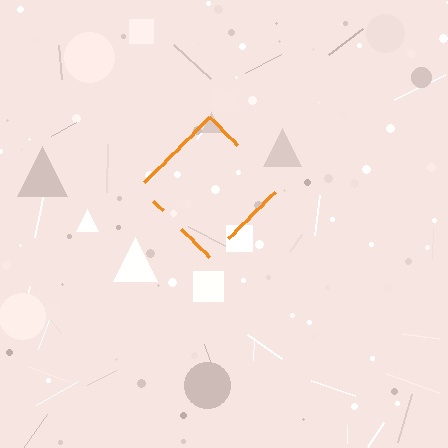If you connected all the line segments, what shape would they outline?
They would outline a diamond.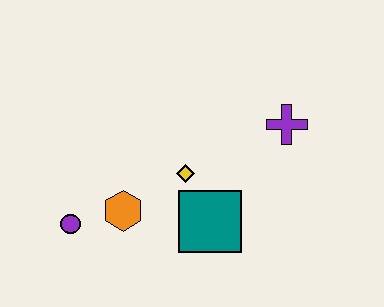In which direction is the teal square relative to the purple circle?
The teal square is to the right of the purple circle.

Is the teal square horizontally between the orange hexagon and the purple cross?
Yes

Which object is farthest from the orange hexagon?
The purple cross is farthest from the orange hexagon.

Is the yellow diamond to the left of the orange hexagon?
No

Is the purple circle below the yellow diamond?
Yes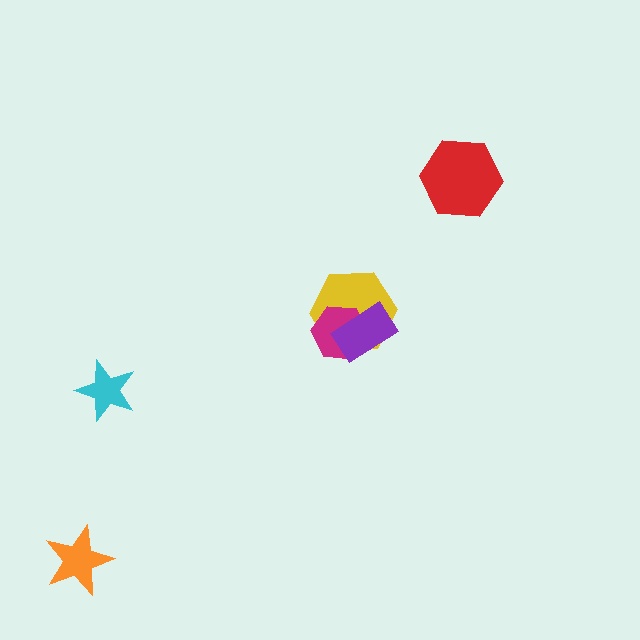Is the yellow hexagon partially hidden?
Yes, it is partially covered by another shape.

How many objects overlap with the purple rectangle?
2 objects overlap with the purple rectangle.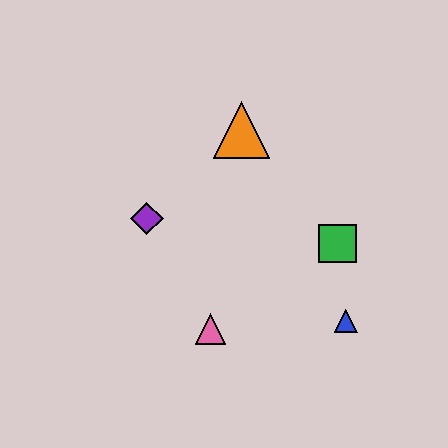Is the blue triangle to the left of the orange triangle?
No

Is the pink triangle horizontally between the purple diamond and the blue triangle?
Yes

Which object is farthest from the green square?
The purple diamond is farthest from the green square.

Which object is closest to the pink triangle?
The purple diamond is closest to the pink triangle.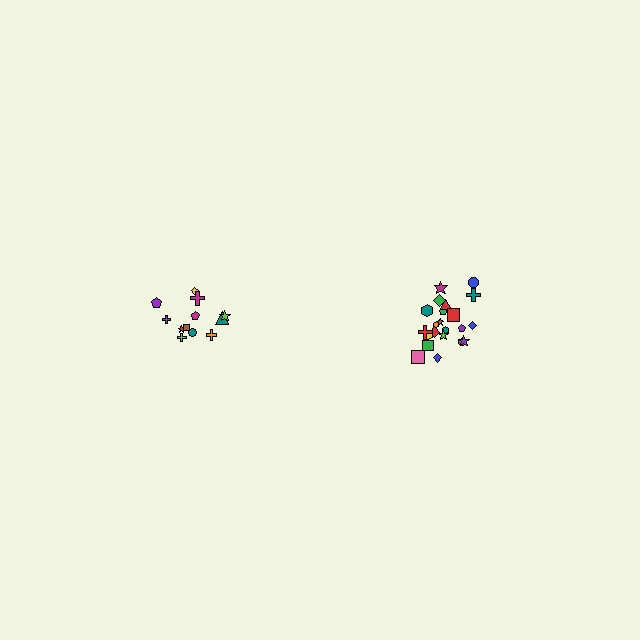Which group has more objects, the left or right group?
The right group.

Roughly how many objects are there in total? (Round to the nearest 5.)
Roughly 35 objects in total.